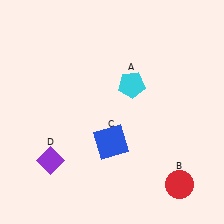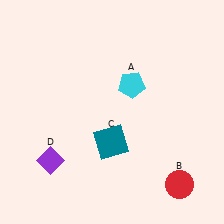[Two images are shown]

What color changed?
The square (C) changed from blue in Image 1 to teal in Image 2.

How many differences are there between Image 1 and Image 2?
There is 1 difference between the two images.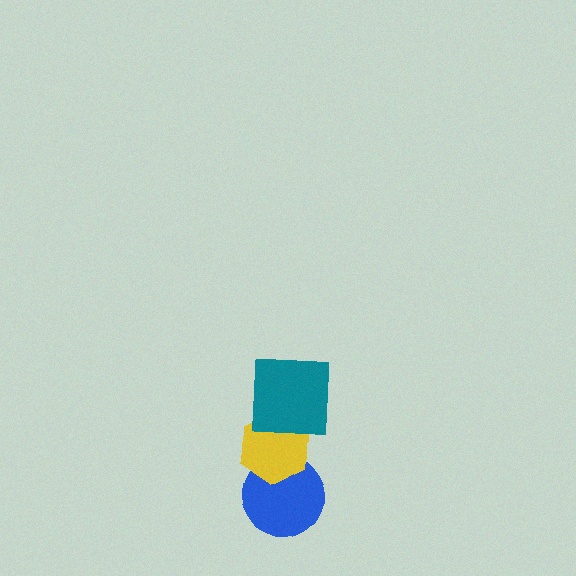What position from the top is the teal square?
The teal square is 1st from the top.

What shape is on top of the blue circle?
The yellow hexagon is on top of the blue circle.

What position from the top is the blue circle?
The blue circle is 3rd from the top.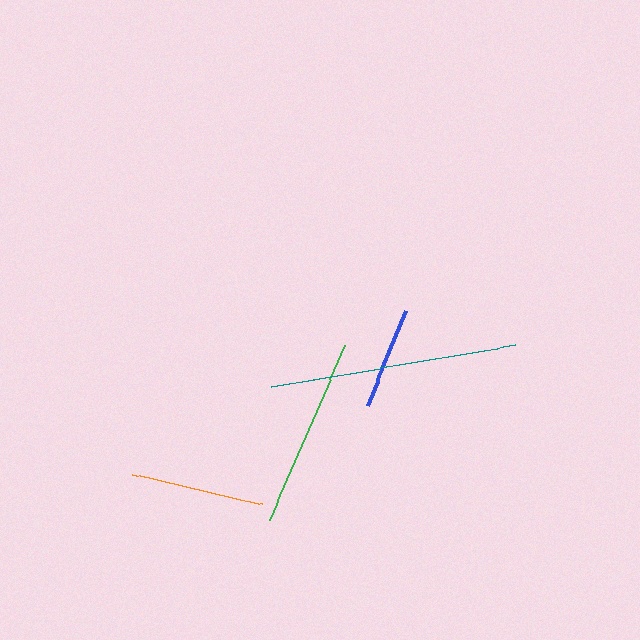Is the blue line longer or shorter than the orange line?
The orange line is longer than the blue line.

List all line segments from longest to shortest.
From longest to shortest: teal, green, orange, blue.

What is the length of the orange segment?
The orange segment is approximately 133 pixels long.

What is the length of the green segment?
The green segment is approximately 191 pixels long.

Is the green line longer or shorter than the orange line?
The green line is longer than the orange line.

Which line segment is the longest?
The teal line is the longest at approximately 248 pixels.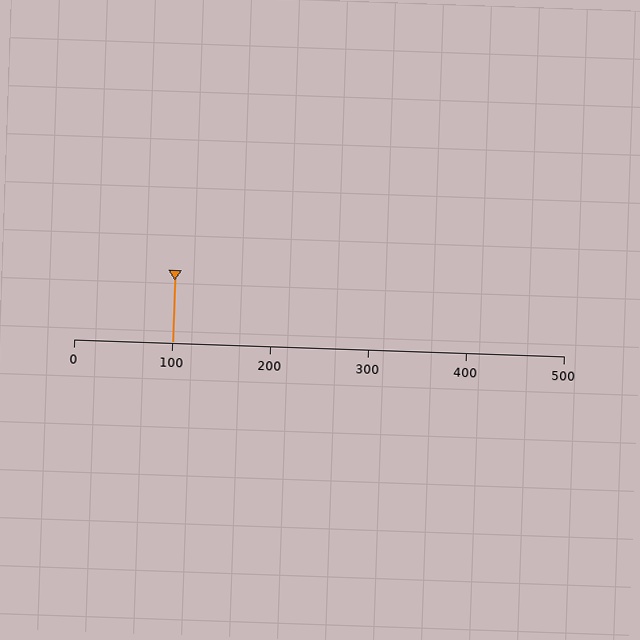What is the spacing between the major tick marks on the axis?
The major ticks are spaced 100 apart.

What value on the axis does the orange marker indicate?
The marker indicates approximately 100.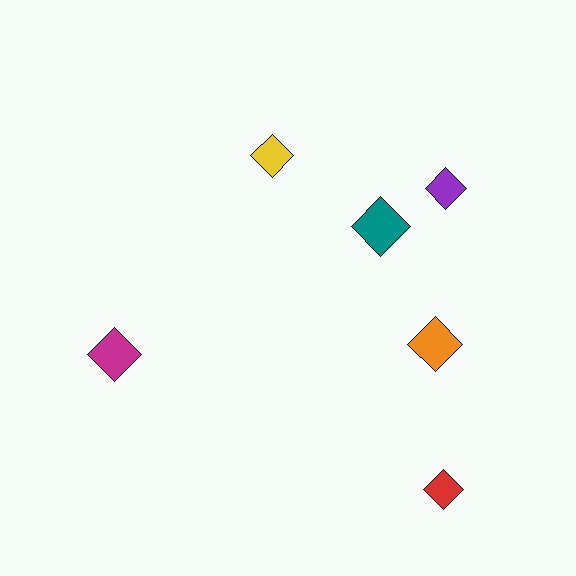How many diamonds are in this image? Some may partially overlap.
There are 6 diamonds.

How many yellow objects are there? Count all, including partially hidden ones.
There is 1 yellow object.